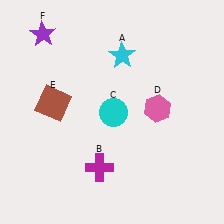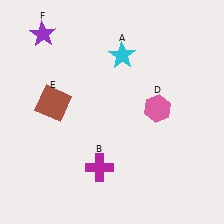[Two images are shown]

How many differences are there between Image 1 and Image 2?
There is 1 difference between the two images.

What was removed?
The cyan circle (C) was removed in Image 2.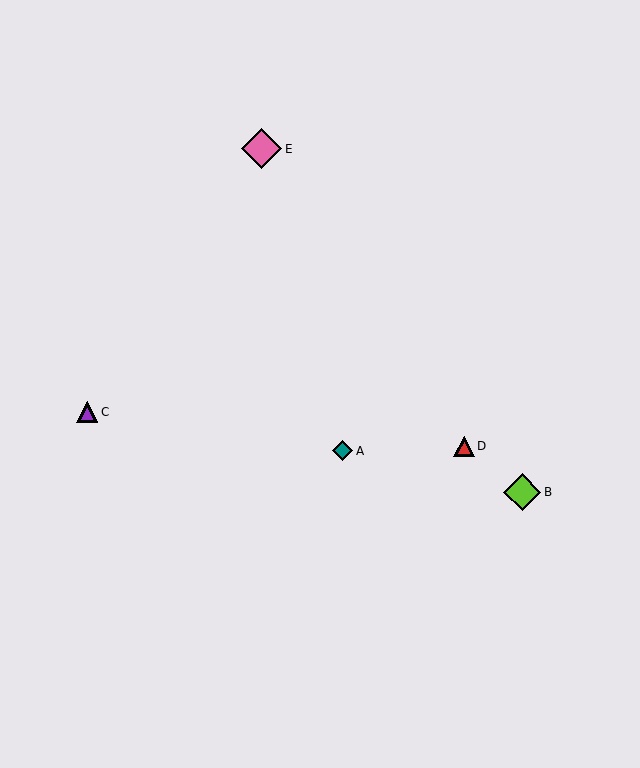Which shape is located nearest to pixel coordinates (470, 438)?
The red triangle (labeled D) at (464, 446) is nearest to that location.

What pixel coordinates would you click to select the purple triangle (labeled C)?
Click at (87, 412) to select the purple triangle C.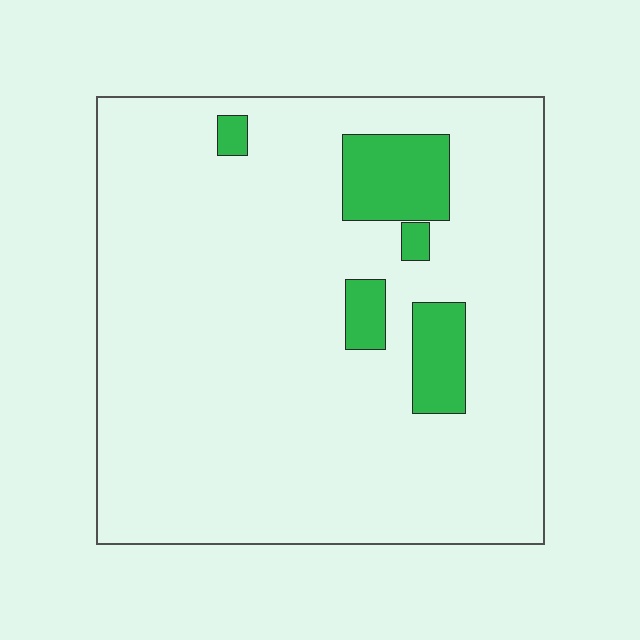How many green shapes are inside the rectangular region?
5.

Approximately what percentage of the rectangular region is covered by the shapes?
Approximately 10%.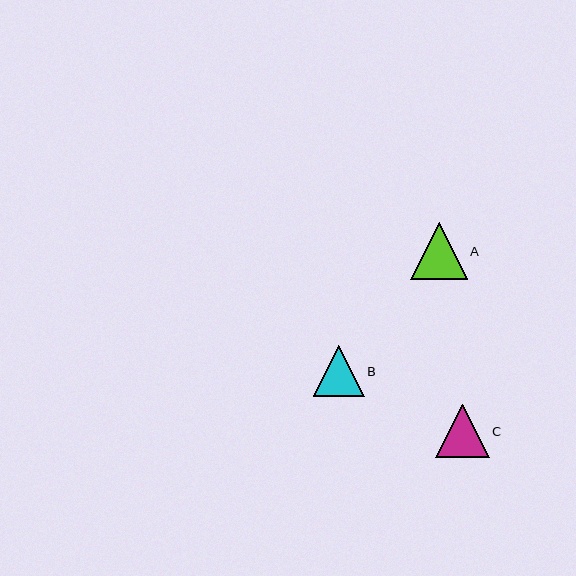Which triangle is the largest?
Triangle A is the largest with a size of approximately 57 pixels.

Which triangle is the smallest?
Triangle B is the smallest with a size of approximately 51 pixels.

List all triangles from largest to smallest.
From largest to smallest: A, C, B.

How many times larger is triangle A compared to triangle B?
Triangle A is approximately 1.1 times the size of triangle B.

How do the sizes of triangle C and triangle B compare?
Triangle C and triangle B are approximately the same size.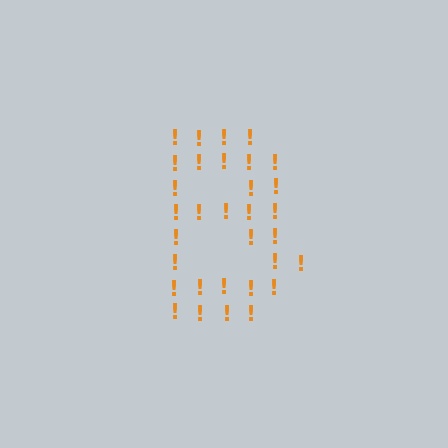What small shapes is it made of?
It is made of small exclamation marks.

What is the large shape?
The large shape is the letter B.